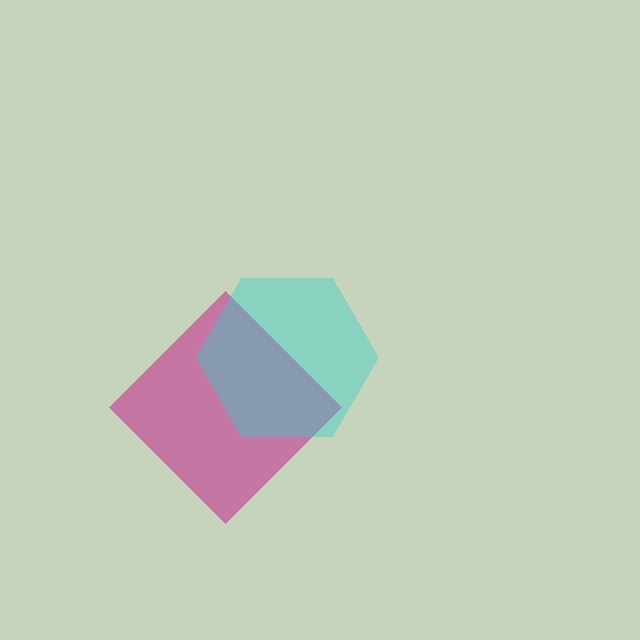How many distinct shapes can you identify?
There are 2 distinct shapes: a magenta diamond, a cyan hexagon.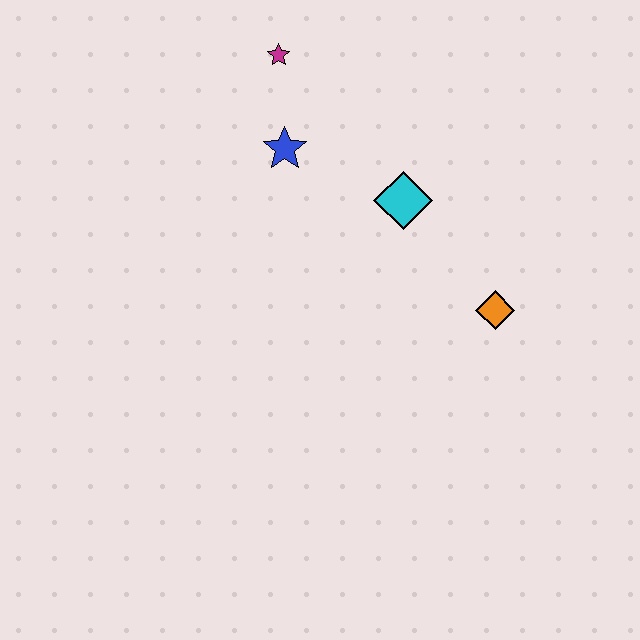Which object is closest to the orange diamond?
The cyan diamond is closest to the orange diamond.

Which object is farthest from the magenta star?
The orange diamond is farthest from the magenta star.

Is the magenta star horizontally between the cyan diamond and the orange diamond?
No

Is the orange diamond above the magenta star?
No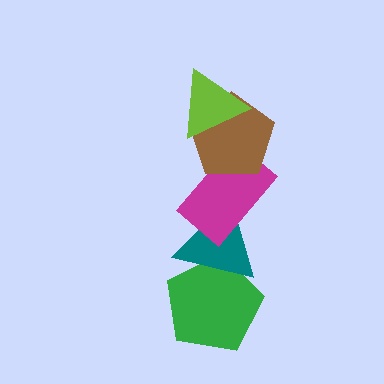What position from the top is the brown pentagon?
The brown pentagon is 2nd from the top.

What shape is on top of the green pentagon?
The teal triangle is on top of the green pentagon.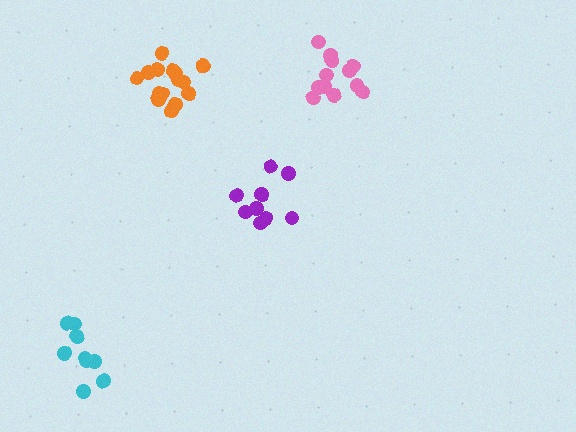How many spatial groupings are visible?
There are 4 spatial groupings.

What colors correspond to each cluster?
The clusters are colored: cyan, pink, purple, orange.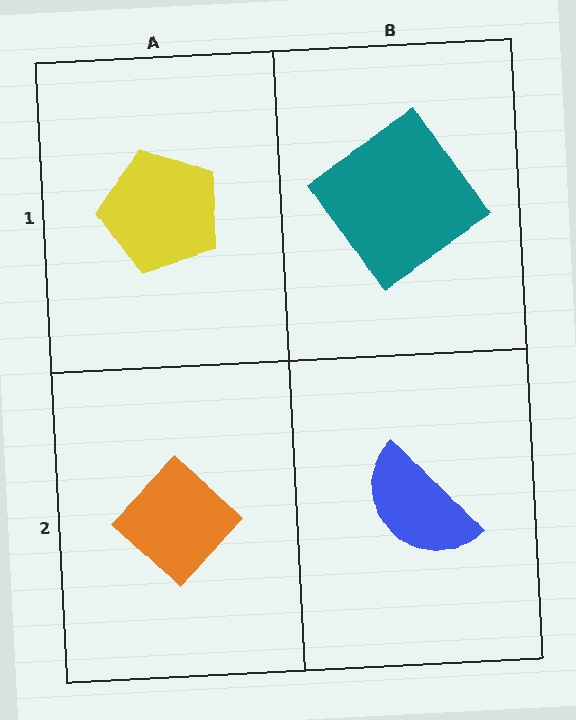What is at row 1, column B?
A teal diamond.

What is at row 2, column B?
A blue semicircle.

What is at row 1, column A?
A yellow pentagon.